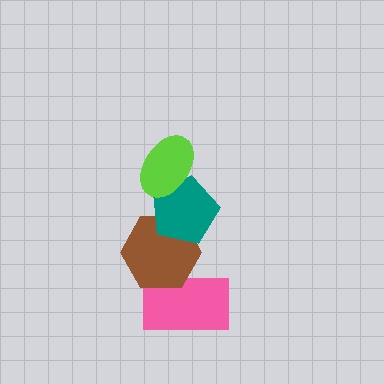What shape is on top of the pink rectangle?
The brown hexagon is on top of the pink rectangle.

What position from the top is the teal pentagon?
The teal pentagon is 2nd from the top.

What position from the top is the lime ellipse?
The lime ellipse is 1st from the top.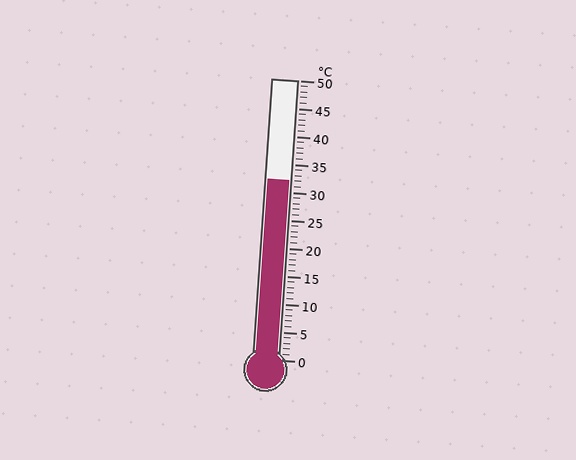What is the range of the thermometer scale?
The thermometer scale ranges from 0°C to 50°C.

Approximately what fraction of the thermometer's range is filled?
The thermometer is filled to approximately 65% of its range.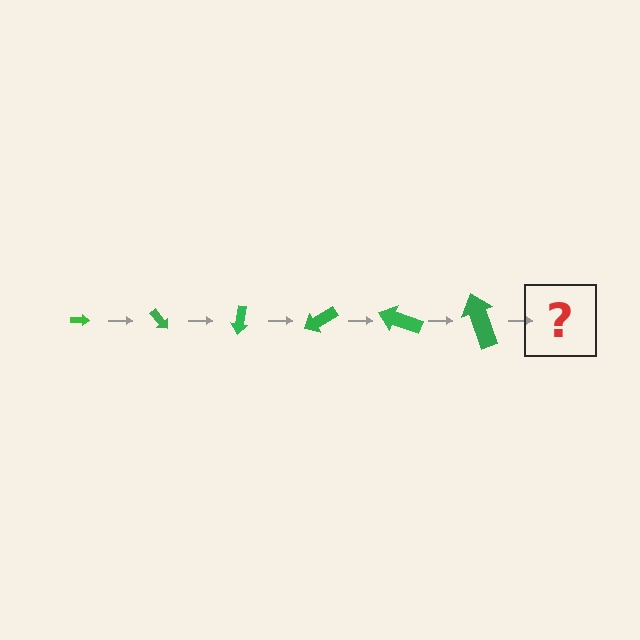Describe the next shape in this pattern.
It should be an arrow, larger than the previous one and rotated 300 degrees from the start.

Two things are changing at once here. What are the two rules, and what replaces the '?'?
The two rules are that the arrow grows larger each step and it rotates 50 degrees each step. The '?' should be an arrow, larger than the previous one and rotated 300 degrees from the start.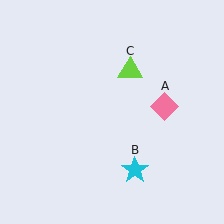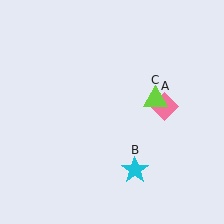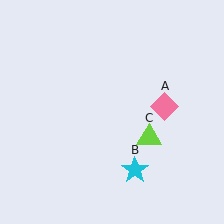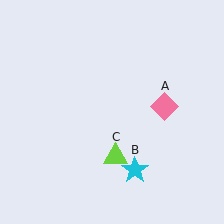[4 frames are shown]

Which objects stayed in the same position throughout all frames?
Pink diamond (object A) and cyan star (object B) remained stationary.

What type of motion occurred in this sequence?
The lime triangle (object C) rotated clockwise around the center of the scene.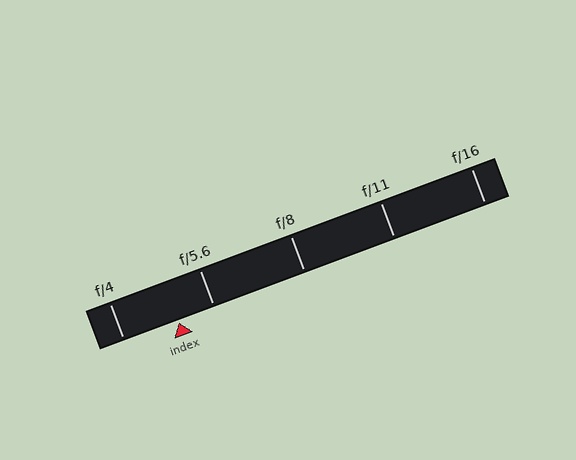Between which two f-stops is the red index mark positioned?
The index mark is between f/4 and f/5.6.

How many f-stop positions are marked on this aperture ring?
There are 5 f-stop positions marked.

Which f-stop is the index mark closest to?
The index mark is closest to f/5.6.